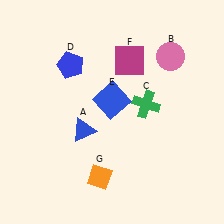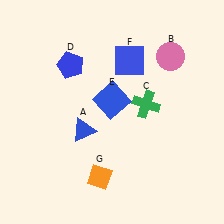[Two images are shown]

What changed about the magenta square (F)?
In Image 1, F is magenta. In Image 2, it changed to blue.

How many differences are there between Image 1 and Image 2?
There is 1 difference between the two images.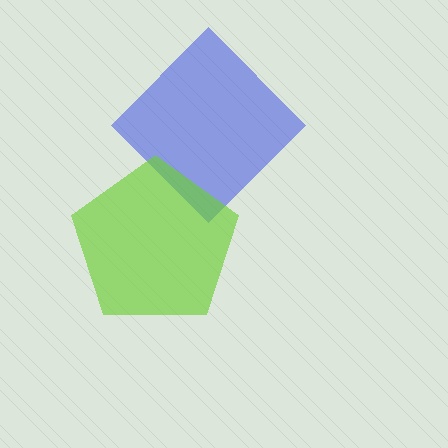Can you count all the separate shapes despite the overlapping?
Yes, there are 2 separate shapes.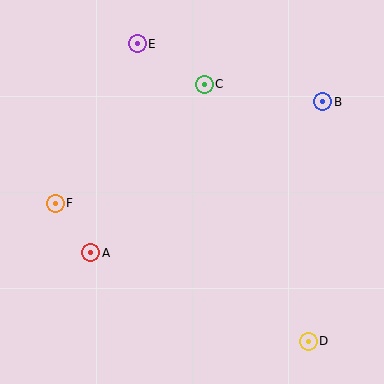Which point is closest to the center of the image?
Point C at (204, 84) is closest to the center.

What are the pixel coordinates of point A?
Point A is at (91, 253).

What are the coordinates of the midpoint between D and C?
The midpoint between D and C is at (256, 213).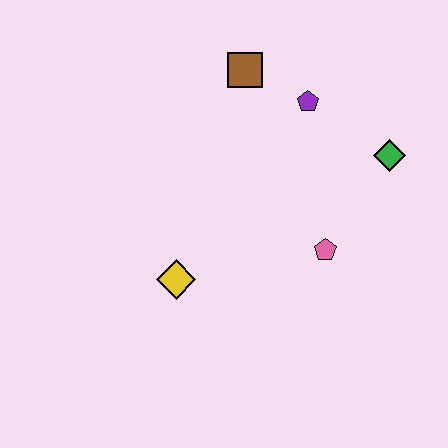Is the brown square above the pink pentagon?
Yes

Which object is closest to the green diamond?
The purple pentagon is closest to the green diamond.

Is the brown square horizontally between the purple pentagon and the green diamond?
No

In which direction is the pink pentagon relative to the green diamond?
The pink pentagon is below the green diamond.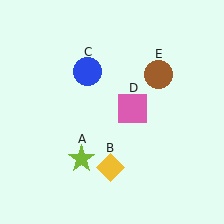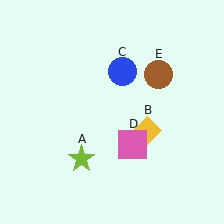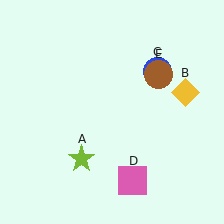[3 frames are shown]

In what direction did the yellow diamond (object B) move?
The yellow diamond (object B) moved up and to the right.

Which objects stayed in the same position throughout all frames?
Lime star (object A) and brown circle (object E) remained stationary.